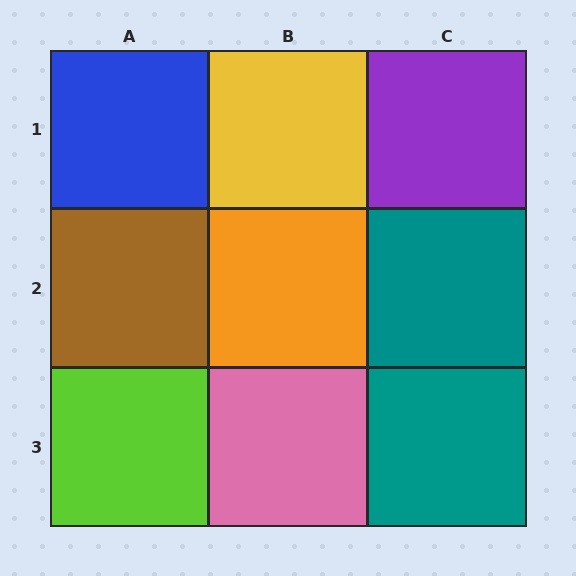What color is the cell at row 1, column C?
Purple.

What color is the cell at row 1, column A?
Blue.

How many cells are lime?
1 cell is lime.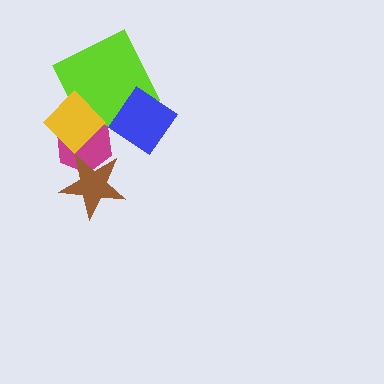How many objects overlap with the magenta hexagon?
2 objects overlap with the magenta hexagon.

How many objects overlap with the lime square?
2 objects overlap with the lime square.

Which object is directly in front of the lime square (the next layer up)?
The blue diamond is directly in front of the lime square.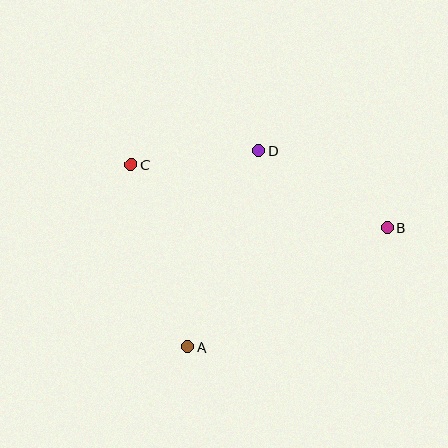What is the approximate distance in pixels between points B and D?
The distance between B and D is approximately 150 pixels.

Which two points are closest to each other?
Points C and D are closest to each other.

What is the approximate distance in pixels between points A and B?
The distance between A and B is approximately 232 pixels.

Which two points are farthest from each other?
Points B and C are farthest from each other.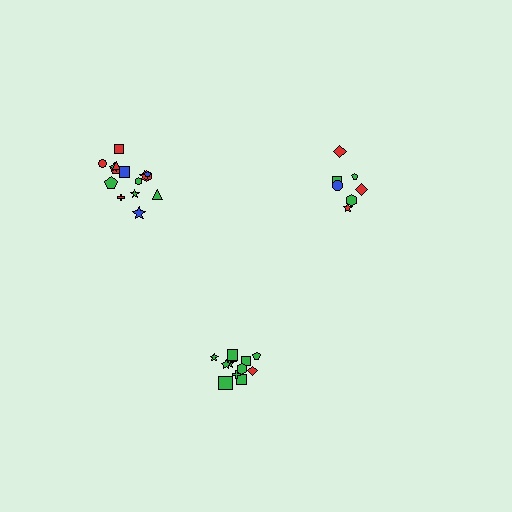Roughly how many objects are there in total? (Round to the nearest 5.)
Roughly 35 objects in total.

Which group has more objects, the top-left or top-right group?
The top-left group.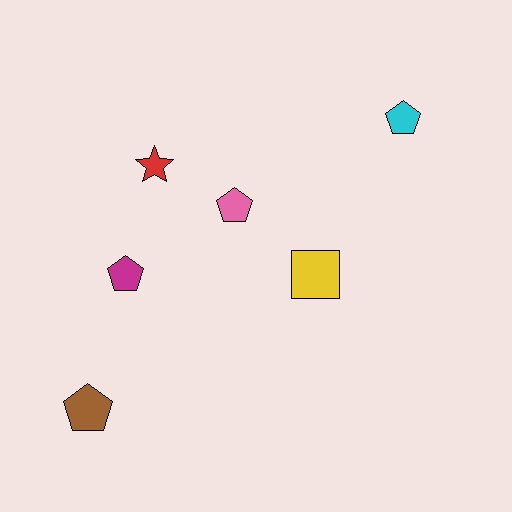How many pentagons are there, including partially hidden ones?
There are 4 pentagons.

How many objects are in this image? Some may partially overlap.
There are 6 objects.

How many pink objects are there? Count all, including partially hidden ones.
There is 1 pink object.